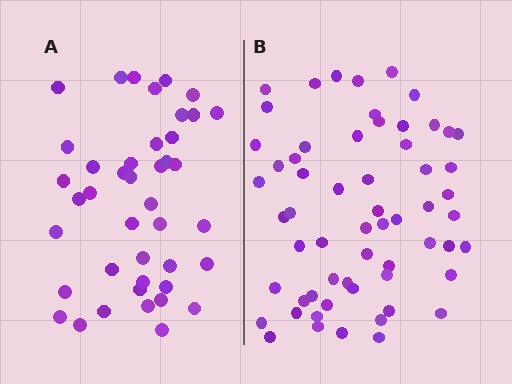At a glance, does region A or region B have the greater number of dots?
Region B (the right region) has more dots.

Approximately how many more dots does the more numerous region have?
Region B has approximately 20 more dots than region A.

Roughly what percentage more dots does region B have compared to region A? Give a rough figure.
About 45% more.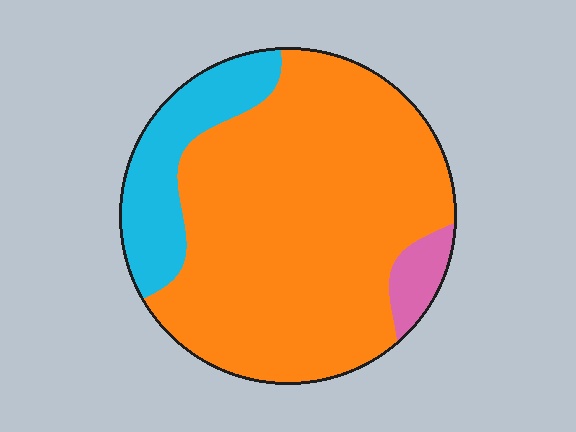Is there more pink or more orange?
Orange.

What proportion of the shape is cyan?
Cyan takes up about one sixth (1/6) of the shape.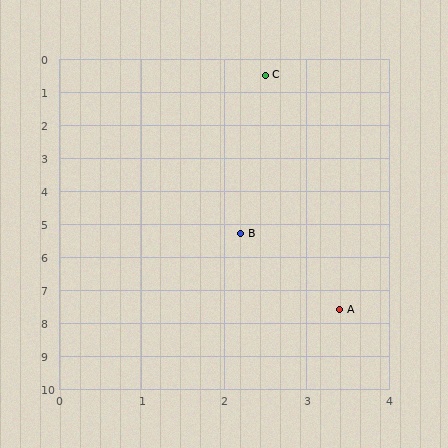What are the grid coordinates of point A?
Point A is at approximately (3.4, 7.6).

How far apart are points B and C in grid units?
Points B and C are about 4.8 grid units apart.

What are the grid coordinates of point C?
Point C is at approximately (2.5, 0.5).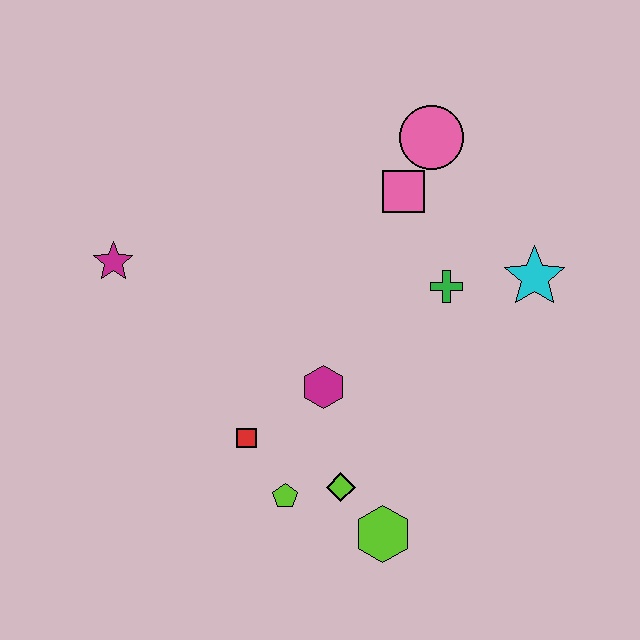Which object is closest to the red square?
The lime pentagon is closest to the red square.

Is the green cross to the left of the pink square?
No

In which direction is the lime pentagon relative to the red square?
The lime pentagon is below the red square.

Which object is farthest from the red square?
The pink circle is farthest from the red square.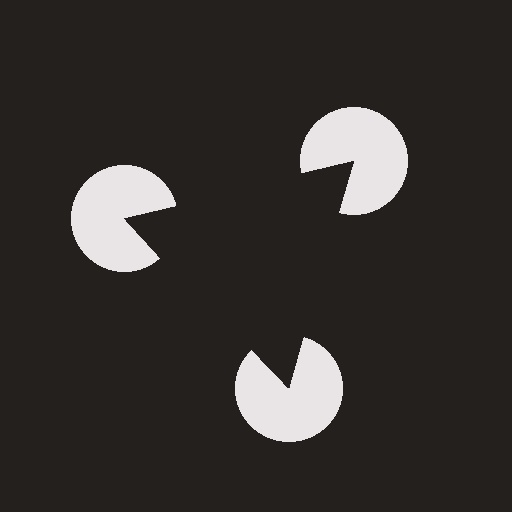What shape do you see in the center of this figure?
An illusory triangle — its edges are inferred from the aligned wedge cuts in the pac-man discs, not physically drawn.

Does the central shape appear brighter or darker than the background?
It typically appears slightly darker than the background, even though no actual brightness change is drawn.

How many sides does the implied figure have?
3 sides.